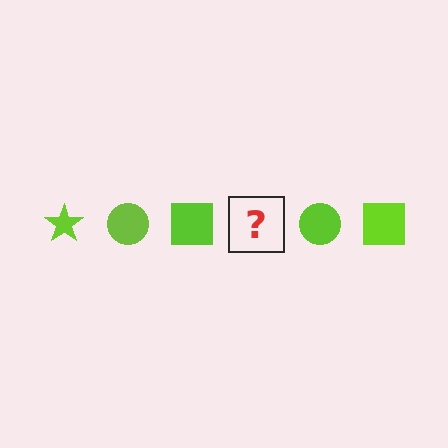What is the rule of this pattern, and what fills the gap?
The rule is that the pattern cycles through star, circle, square shapes in lime. The gap should be filled with a lime star.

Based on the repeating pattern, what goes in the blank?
The blank should be a lime star.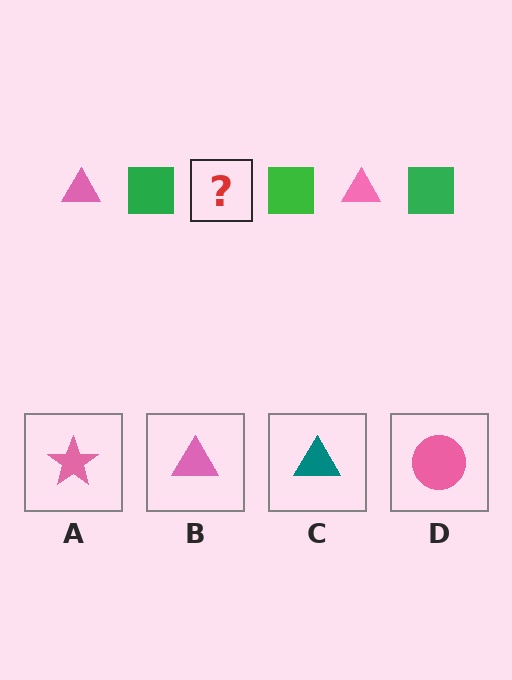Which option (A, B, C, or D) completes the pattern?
B.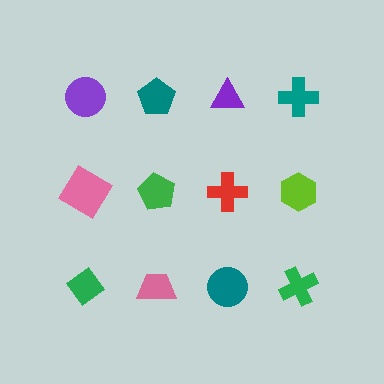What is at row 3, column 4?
A green cross.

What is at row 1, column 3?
A purple triangle.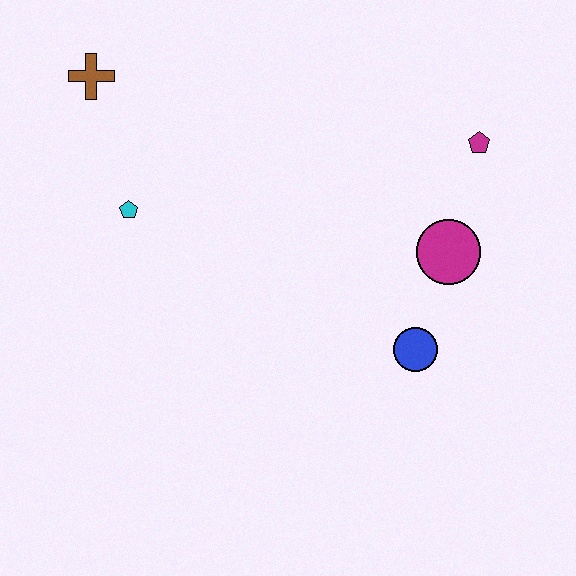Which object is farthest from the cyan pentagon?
The magenta pentagon is farthest from the cyan pentagon.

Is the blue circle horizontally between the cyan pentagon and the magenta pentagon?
Yes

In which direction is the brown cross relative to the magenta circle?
The brown cross is to the left of the magenta circle.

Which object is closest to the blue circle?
The magenta circle is closest to the blue circle.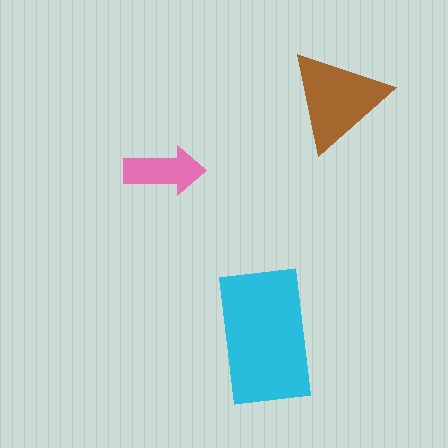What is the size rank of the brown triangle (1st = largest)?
2nd.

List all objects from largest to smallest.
The cyan rectangle, the brown triangle, the pink arrow.